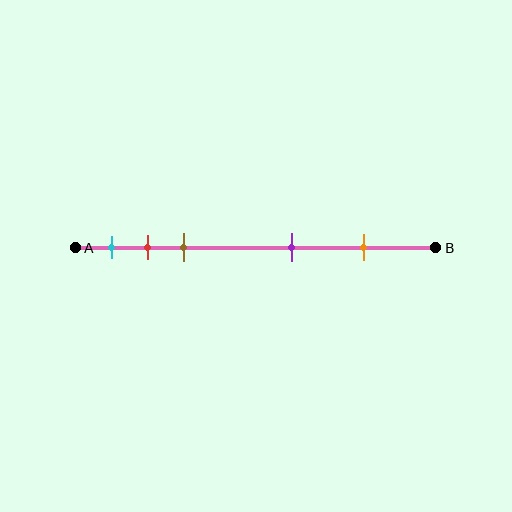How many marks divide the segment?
There are 5 marks dividing the segment.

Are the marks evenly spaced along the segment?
No, the marks are not evenly spaced.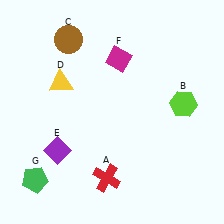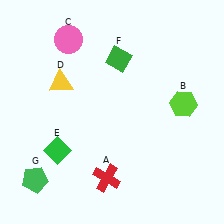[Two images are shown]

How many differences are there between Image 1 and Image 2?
There are 3 differences between the two images.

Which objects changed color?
C changed from brown to pink. E changed from purple to green. F changed from magenta to green.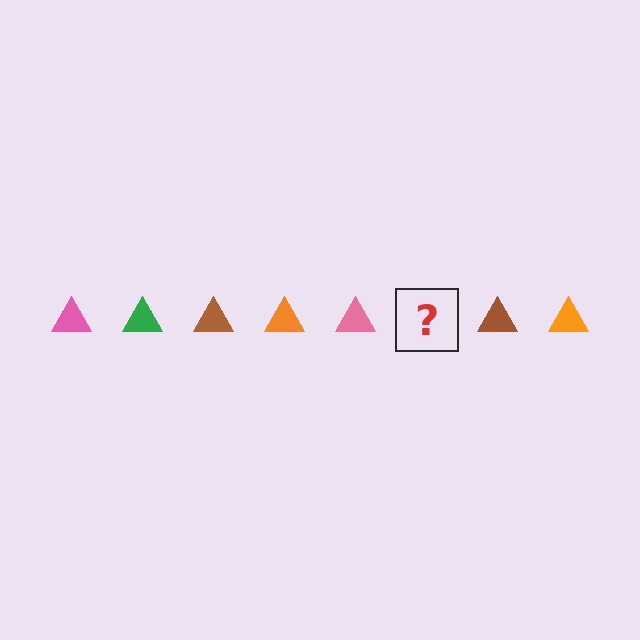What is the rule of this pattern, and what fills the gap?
The rule is that the pattern cycles through pink, green, brown, orange triangles. The gap should be filled with a green triangle.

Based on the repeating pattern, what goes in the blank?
The blank should be a green triangle.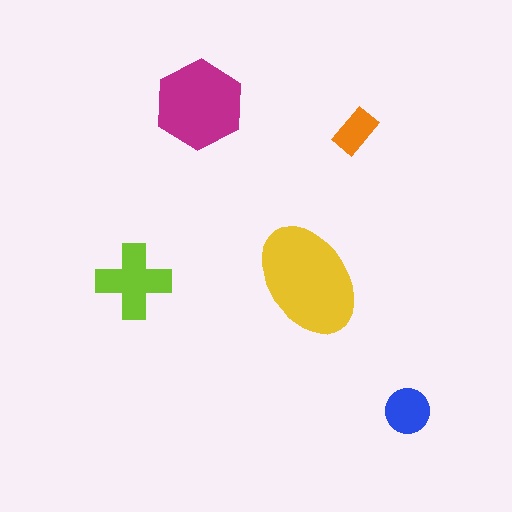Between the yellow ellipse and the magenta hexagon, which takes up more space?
The yellow ellipse.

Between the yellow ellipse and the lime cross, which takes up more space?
The yellow ellipse.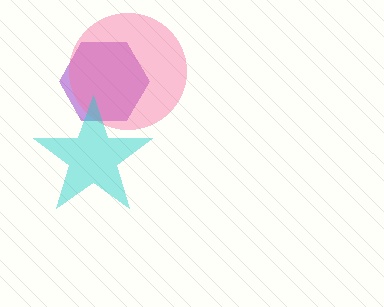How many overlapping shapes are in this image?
There are 3 overlapping shapes in the image.